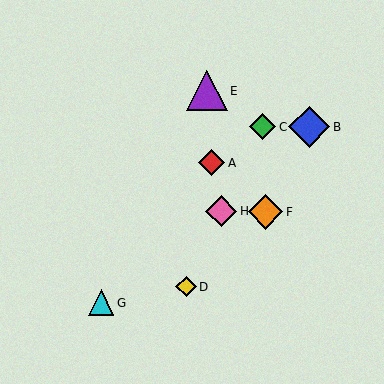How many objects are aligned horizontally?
2 objects (B, C) are aligned horizontally.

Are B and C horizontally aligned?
Yes, both are at y≈127.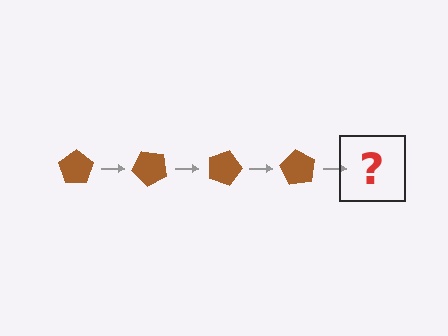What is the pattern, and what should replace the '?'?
The pattern is that the pentagon rotates 45 degrees each step. The '?' should be a brown pentagon rotated 180 degrees.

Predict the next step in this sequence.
The next step is a brown pentagon rotated 180 degrees.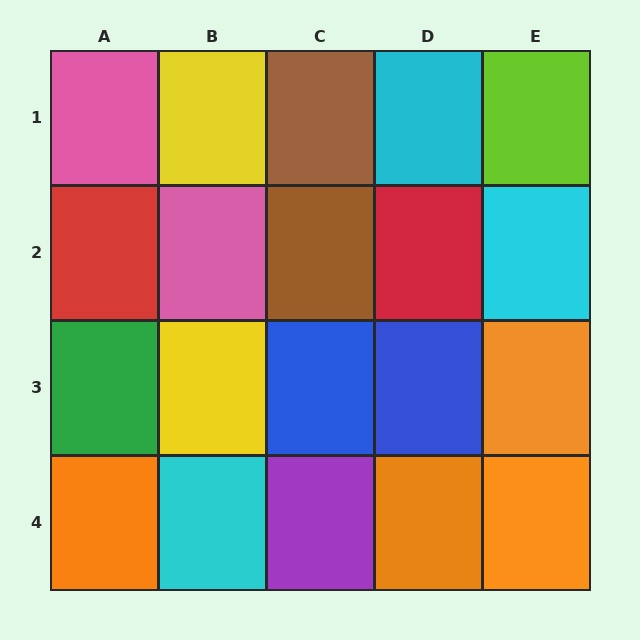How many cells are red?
2 cells are red.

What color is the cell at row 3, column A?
Green.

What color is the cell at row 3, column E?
Orange.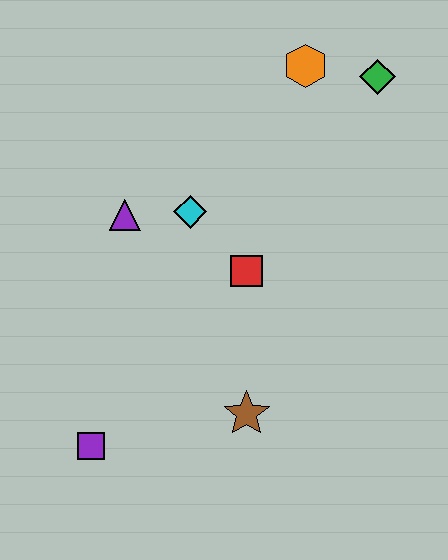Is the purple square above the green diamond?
No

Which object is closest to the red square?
The cyan diamond is closest to the red square.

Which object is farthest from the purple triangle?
The green diamond is farthest from the purple triangle.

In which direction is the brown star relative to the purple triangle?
The brown star is below the purple triangle.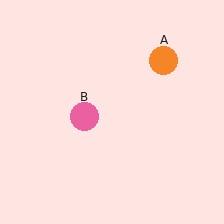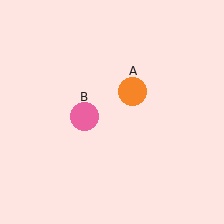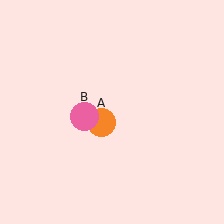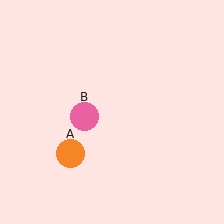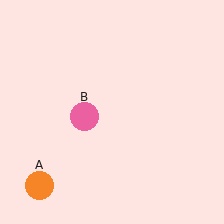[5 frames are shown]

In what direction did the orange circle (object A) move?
The orange circle (object A) moved down and to the left.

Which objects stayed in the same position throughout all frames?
Pink circle (object B) remained stationary.